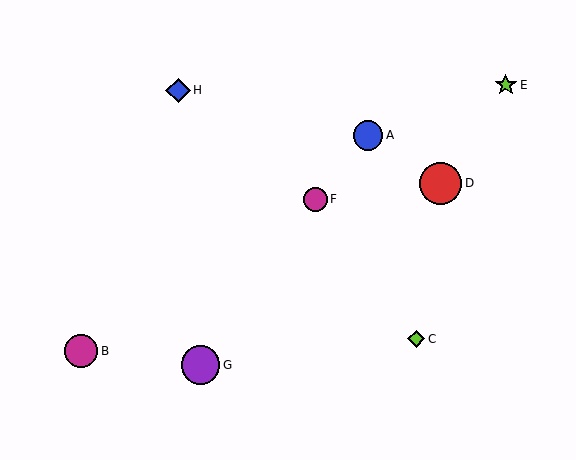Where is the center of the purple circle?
The center of the purple circle is at (201, 365).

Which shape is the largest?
The red circle (labeled D) is the largest.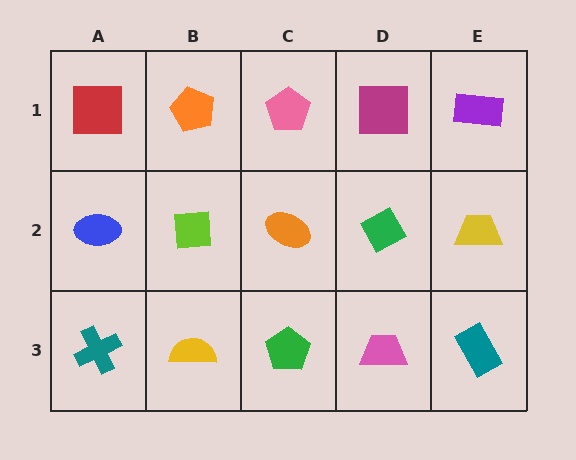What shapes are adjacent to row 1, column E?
A yellow trapezoid (row 2, column E), a magenta square (row 1, column D).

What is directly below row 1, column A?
A blue ellipse.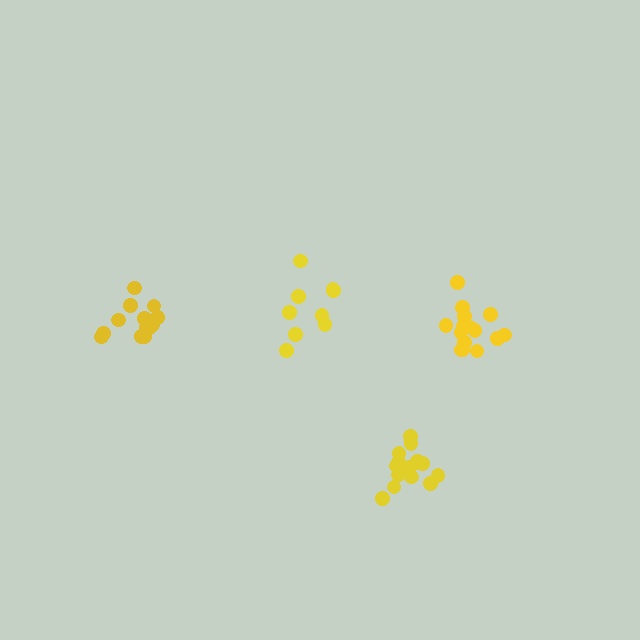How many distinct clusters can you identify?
There are 4 distinct clusters.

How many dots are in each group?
Group 1: 15 dots, Group 2: 9 dots, Group 3: 15 dots, Group 4: 13 dots (52 total).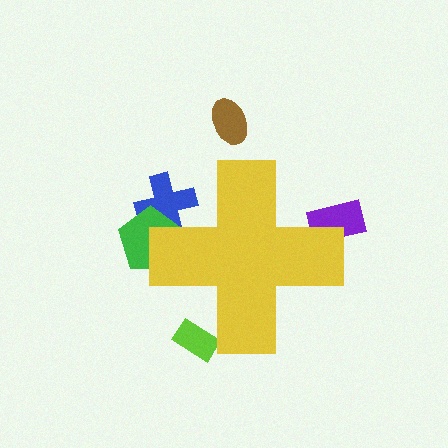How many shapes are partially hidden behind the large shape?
4 shapes are partially hidden.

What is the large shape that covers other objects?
A yellow cross.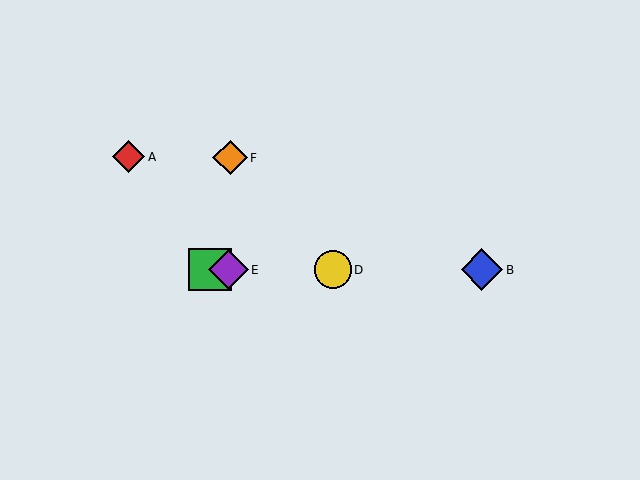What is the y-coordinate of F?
Object F is at y≈158.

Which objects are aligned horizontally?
Objects B, C, D, E are aligned horizontally.